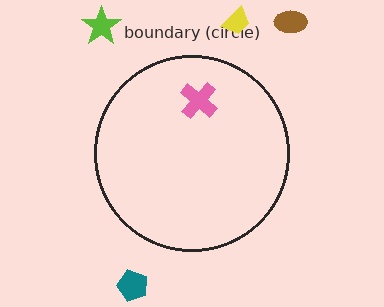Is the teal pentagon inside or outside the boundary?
Outside.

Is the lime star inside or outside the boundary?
Outside.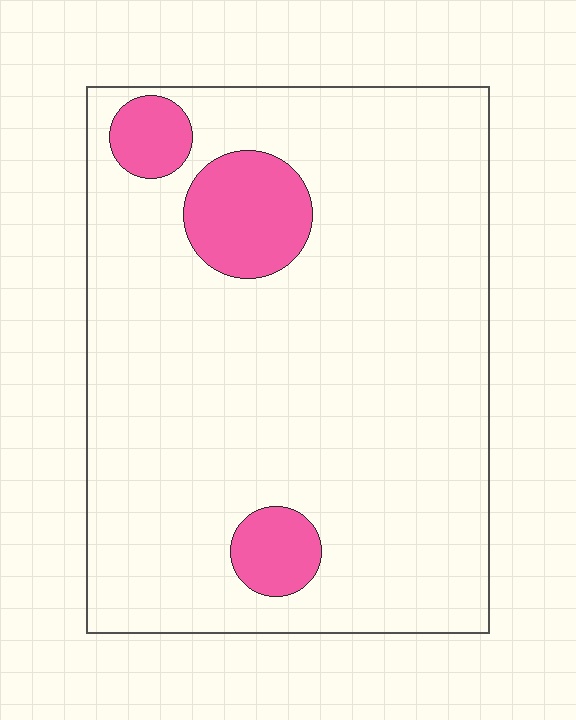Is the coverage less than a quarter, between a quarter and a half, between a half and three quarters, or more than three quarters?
Less than a quarter.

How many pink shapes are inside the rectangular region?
3.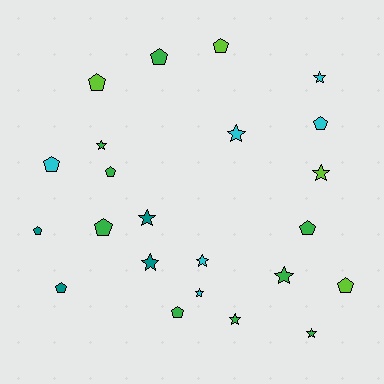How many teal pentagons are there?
There are 2 teal pentagons.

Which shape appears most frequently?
Pentagon, with 12 objects.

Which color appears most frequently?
Green, with 9 objects.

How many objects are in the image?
There are 23 objects.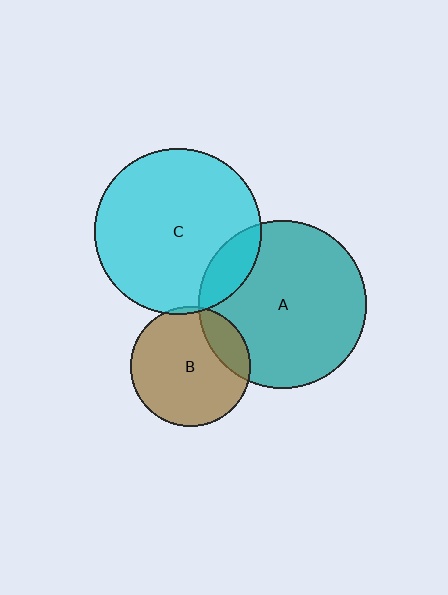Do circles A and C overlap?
Yes.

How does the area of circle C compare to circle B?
Approximately 1.9 times.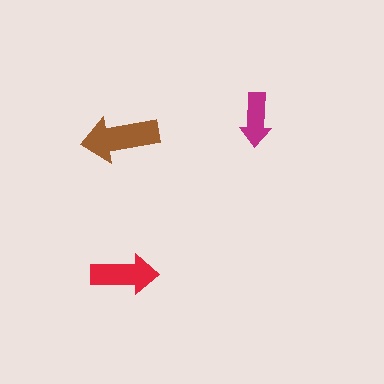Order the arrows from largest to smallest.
the brown one, the red one, the magenta one.